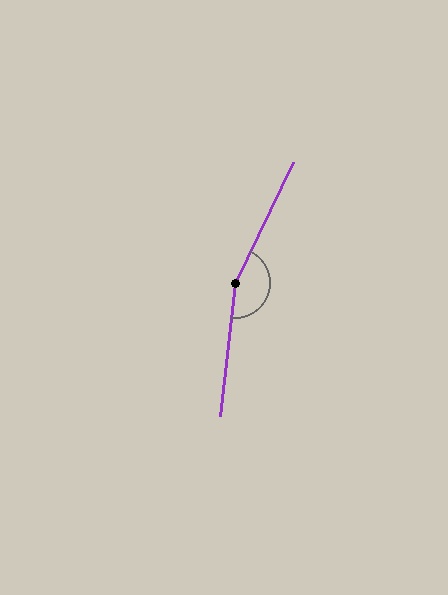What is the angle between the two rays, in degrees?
Approximately 160 degrees.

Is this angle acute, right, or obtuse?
It is obtuse.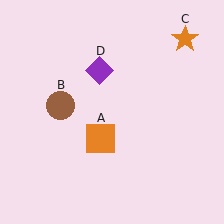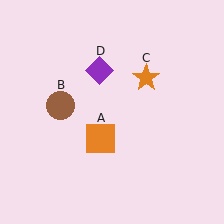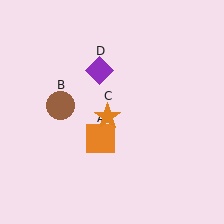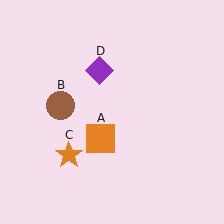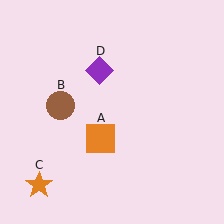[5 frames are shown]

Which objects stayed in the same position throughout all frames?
Orange square (object A) and brown circle (object B) and purple diamond (object D) remained stationary.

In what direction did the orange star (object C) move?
The orange star (object C) moved down and to the left.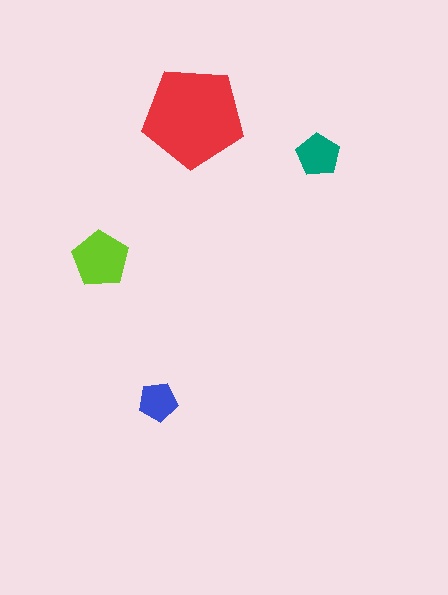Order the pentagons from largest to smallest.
the red one, the lime one, the teal one, the blue one.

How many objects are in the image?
There are 4 objects in the image.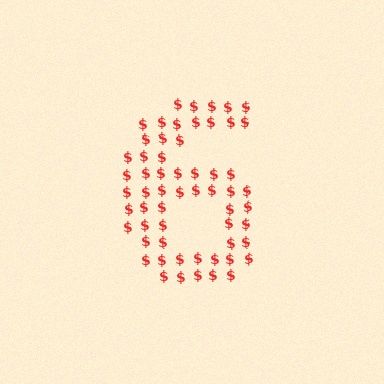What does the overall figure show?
The overall figure shows the digit 6.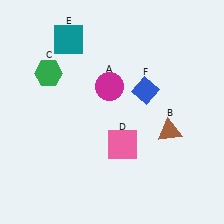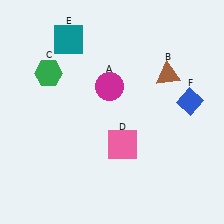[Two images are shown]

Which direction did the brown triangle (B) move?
The brown triangle (B) moved up.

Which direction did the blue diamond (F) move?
The blue diamond (F) moved right.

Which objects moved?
The objects that moved are: the brown triangle (B), the blue diamond (F).